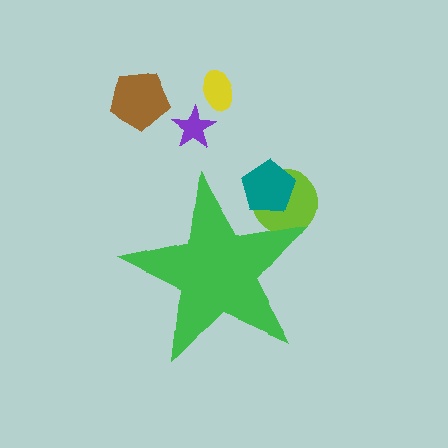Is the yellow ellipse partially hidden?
No, the yellow ellipse is fully visible.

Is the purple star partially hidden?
No, the purple star is fully visible.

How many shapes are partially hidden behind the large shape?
2 shapes are partially hidden.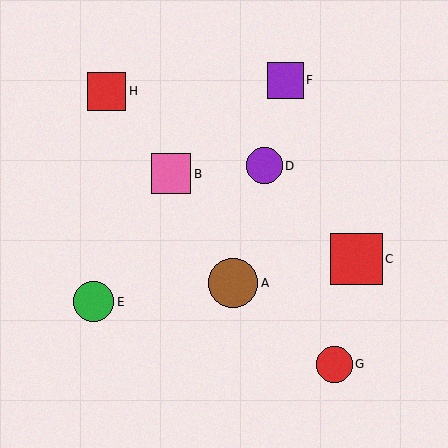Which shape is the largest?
The red square (labeled C) is the largest.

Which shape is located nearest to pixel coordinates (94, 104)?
The red square (labeled H) at (107, 91) is nearest to that location.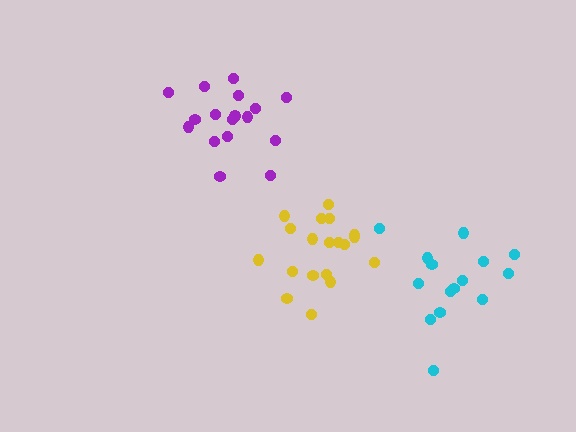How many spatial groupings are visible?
There are 3 spatial groupings.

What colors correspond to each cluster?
The clusters are colored: yellow, cyan, purple.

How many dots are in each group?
Group 1: 19 dots, Group 2: 15 dots, Group 3: 17 dots (51 total).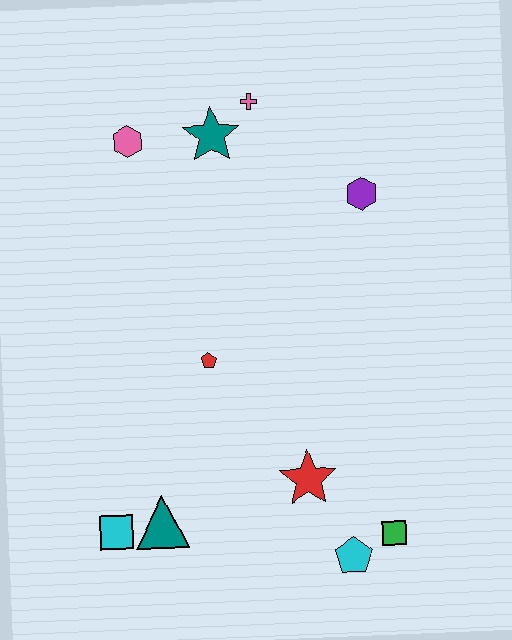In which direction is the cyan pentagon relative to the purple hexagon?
The cyan pentagon is below the purple hexagon.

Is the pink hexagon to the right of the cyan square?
Yes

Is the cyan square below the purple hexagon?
Yes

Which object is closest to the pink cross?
The teal star is closest to the pink cross.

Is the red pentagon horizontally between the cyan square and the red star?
Yes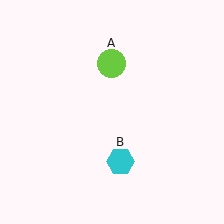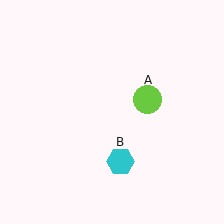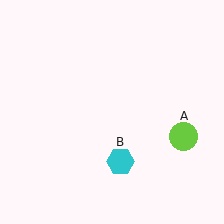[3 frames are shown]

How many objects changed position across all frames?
1 object changed position: lime circle (object A).